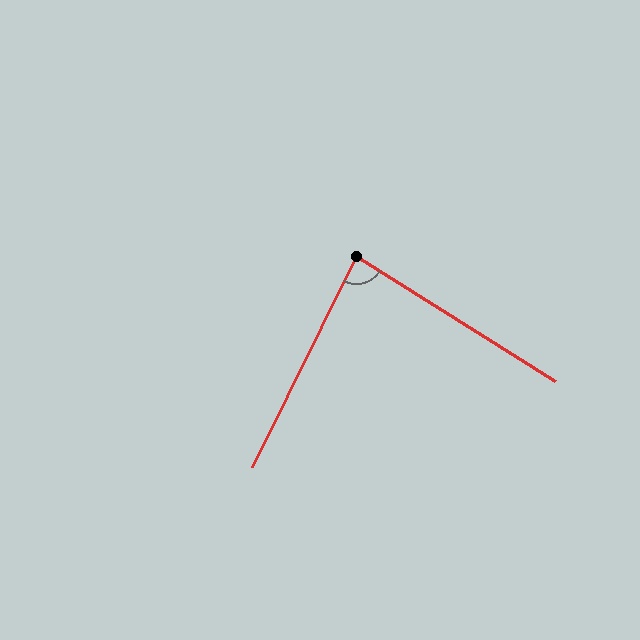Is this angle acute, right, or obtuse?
It is acute.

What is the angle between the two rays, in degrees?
Approximately 84 degrees.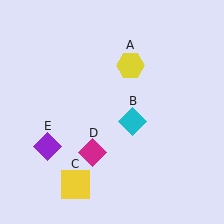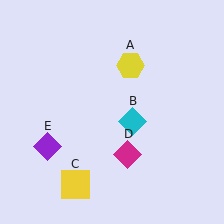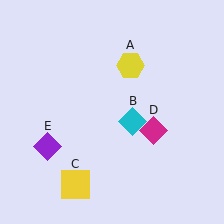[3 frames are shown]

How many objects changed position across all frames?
1 object changed position: magenta diamond (object D).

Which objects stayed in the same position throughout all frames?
Yellow hexagon (object A) and cyan diamond (object B) and yellow square (object C) and purple diamond (object E) remained stationary.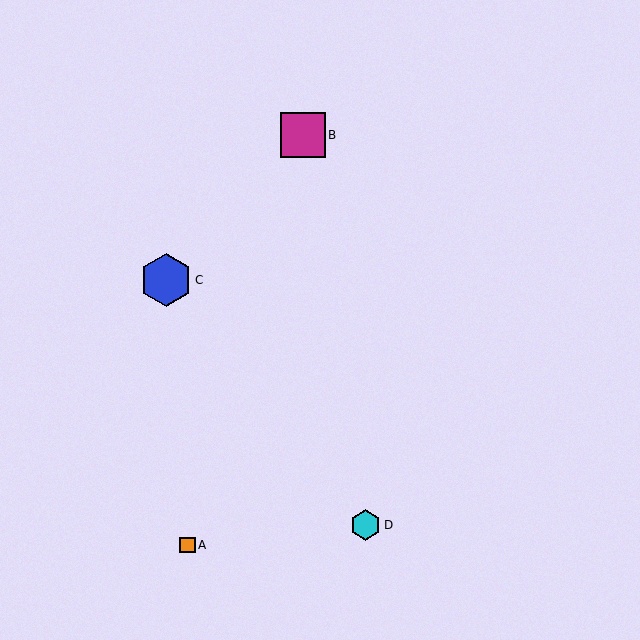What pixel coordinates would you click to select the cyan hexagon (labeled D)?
Click at (366, 525) to select the cyan hexagon D.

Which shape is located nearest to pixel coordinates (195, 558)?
The orange square (labeled A) at (187, 545) is nearest to that location.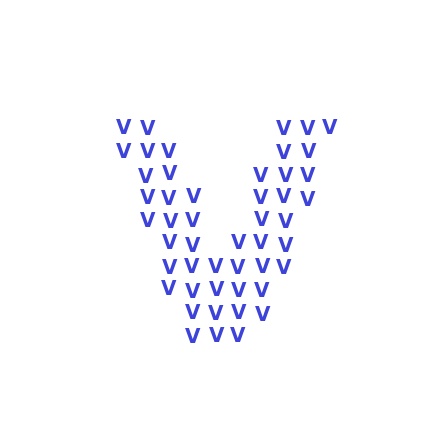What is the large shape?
The large shape is the letter V.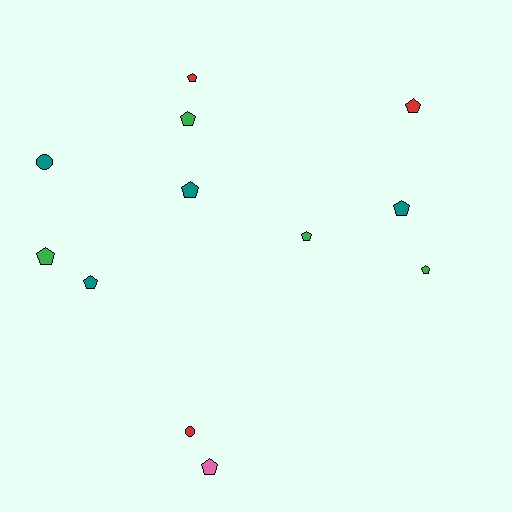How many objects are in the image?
There are 12 objects.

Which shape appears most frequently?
Pentagon, with 10 objects.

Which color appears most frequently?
Teal, with 4 objects.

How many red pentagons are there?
There are 2 red pentagons.